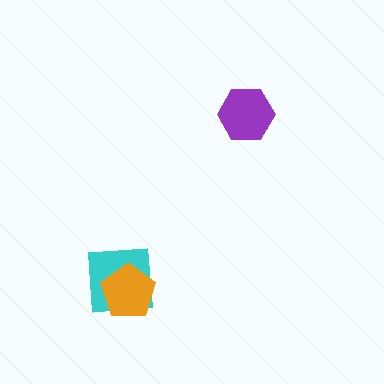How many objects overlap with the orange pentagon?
1 object overlaps with the orange pentagon.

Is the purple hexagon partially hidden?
No, no other shape covers it.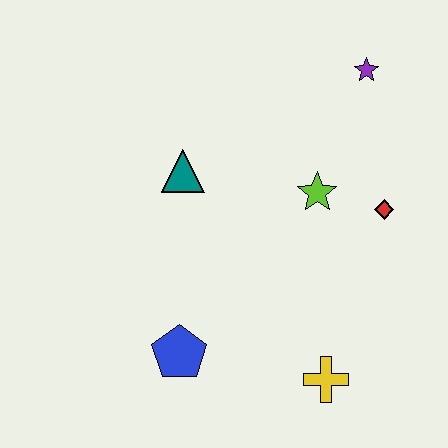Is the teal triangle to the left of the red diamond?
Yes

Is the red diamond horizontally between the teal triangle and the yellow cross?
No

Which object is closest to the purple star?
The lime star is closest to the purple star.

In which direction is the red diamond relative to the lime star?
The red diamond is to the right of the lime star.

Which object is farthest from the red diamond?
The blue pentagon is farthest from the red diamond.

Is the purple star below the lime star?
No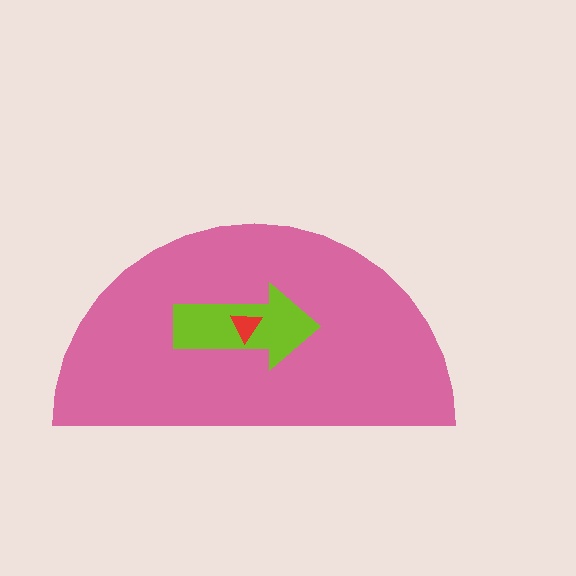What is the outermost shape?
The pink semicircle.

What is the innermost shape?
The red triangle.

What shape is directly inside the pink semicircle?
The lime arrow.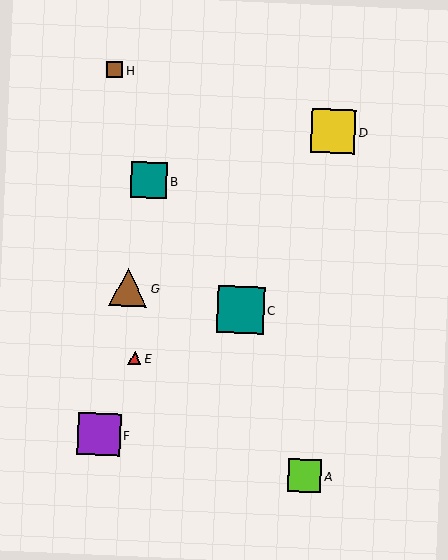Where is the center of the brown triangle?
The center of the brown triangle is at (128, 288).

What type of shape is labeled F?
Shape F is a purple square.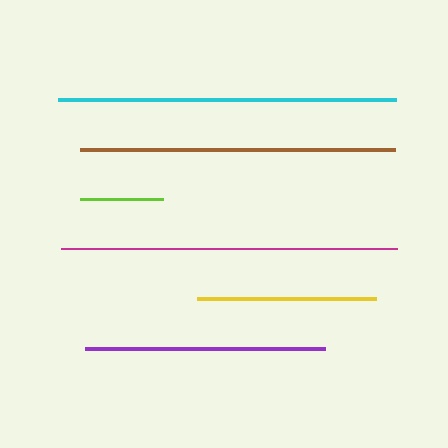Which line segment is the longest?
The cyan line is the longest at approximately 339 pixels.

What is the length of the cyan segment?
The cyan segment is approximately 339 pixels long.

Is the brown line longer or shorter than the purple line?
The brown line is longer than the purple line.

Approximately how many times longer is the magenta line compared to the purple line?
The magenta line is approximately 1.4 times the length of the purple line.